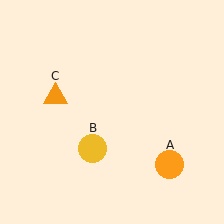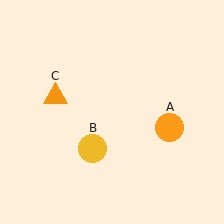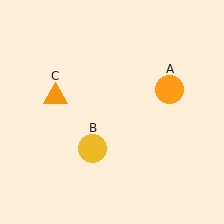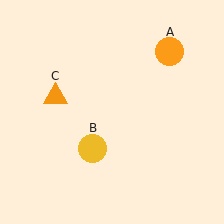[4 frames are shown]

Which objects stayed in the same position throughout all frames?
Yellow circle (object B) and orange triangle (object C) remained stationary.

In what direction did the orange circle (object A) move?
The orange circle (object A) moved up.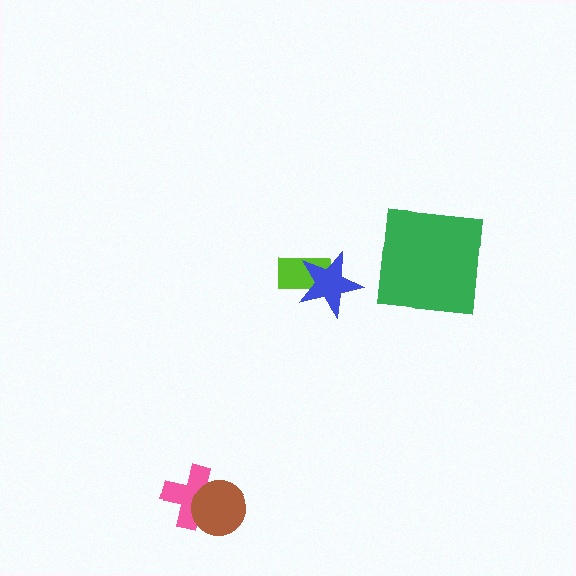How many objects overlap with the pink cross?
1 object overlaps with the pink cross.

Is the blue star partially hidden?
No, no other shape covers it.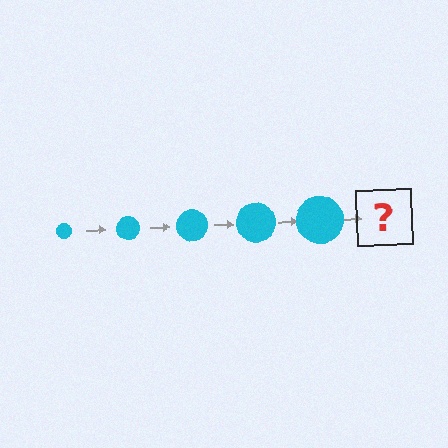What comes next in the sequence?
The next element should be a cyan circle, larger than the previous one.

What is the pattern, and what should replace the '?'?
The pattern is that the circle gets progressively larger each step. The '?' should be a cyan circle, larger than the previous one.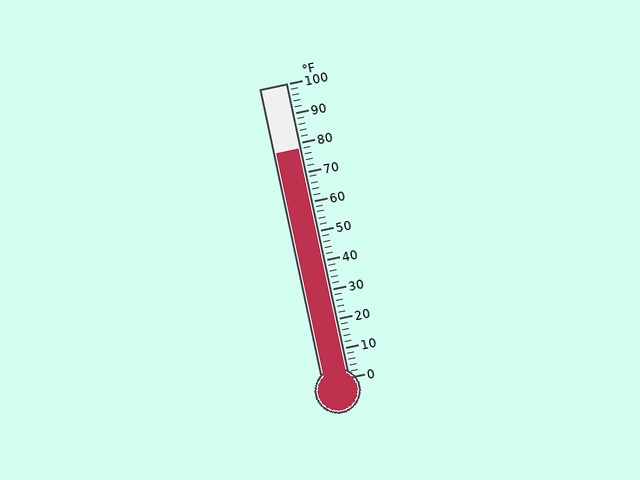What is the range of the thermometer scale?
The thermometer scale ranges from 0°F to 100°F.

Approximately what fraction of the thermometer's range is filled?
The thermometer is filled to approximately 80% of its range.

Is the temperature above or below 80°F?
The temperature is below 80°F.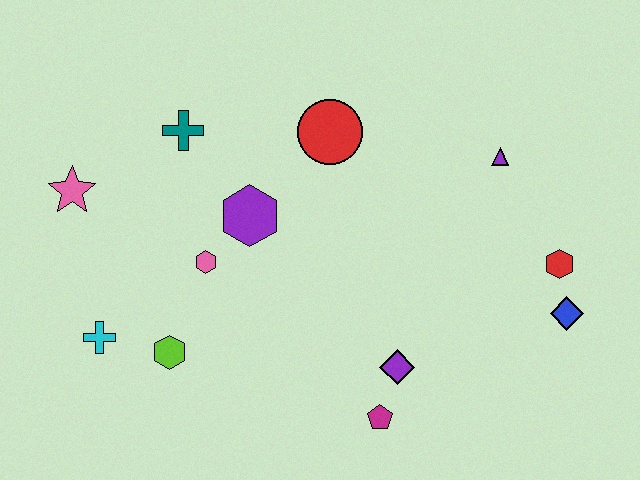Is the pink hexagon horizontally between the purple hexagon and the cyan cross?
Yes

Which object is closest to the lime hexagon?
The cyan cross is closest to the lime hexagon.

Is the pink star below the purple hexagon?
No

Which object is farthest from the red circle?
The cyan cross is farthest from the red circle.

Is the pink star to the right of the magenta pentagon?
No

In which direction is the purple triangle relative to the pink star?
The purple triangle is to the right of the pink star.